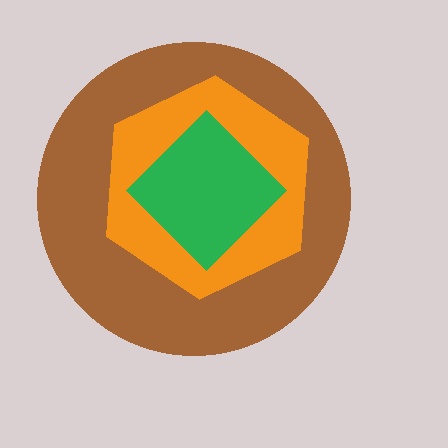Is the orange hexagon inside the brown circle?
Yes.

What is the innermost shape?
The green diamond.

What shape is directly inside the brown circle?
The orange hexagon.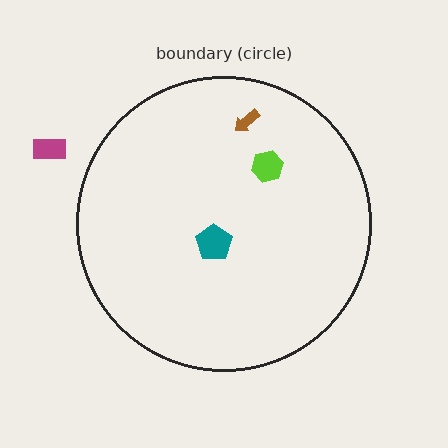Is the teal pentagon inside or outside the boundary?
Inside.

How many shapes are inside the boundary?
3 inside, 1 outside.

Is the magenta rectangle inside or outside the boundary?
Outside.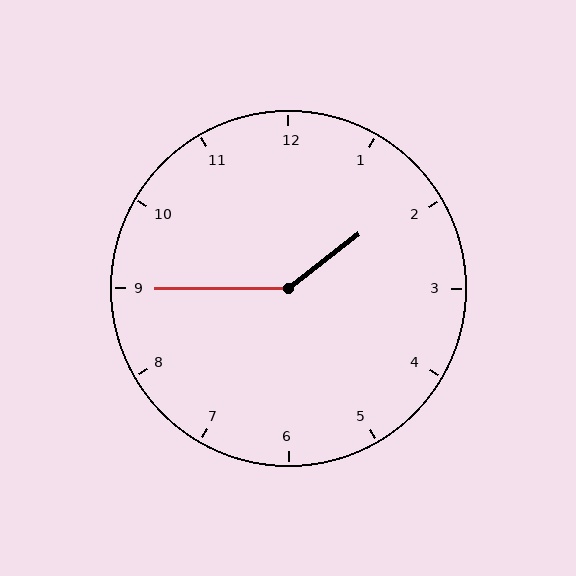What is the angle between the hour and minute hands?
Approximately 142 degrees.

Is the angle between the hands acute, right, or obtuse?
It is obtuse.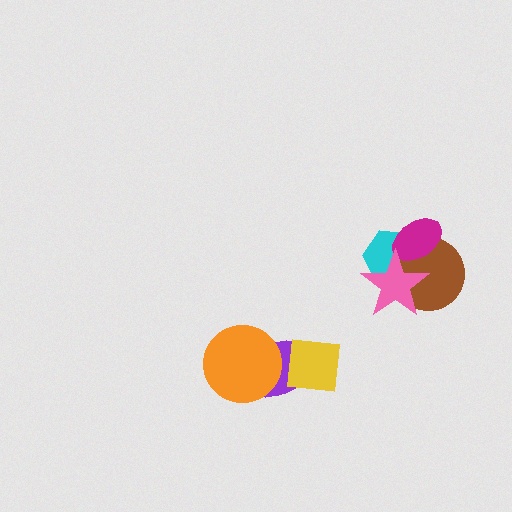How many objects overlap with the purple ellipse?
2 objects overlap with the purple ellipse.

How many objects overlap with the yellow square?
1 object overlaps with the yellow square.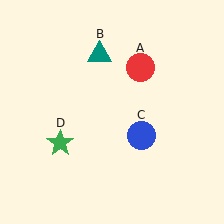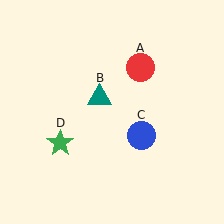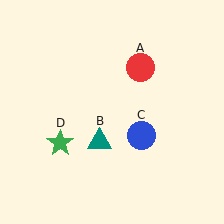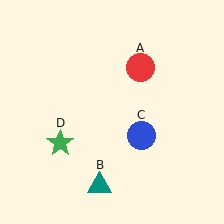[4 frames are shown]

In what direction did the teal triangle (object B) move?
The teal triangle (object B) moved down.